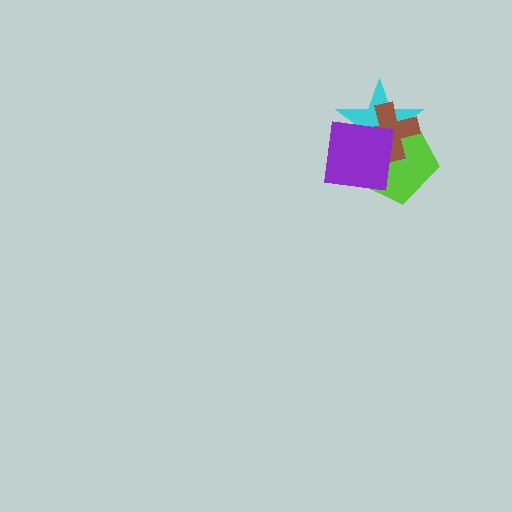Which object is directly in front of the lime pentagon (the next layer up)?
The cyan star is directly in front of the lime pentagon.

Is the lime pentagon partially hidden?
Yes, it is partially covered by another shape.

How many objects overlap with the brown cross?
3 objects overlap with the brown cross.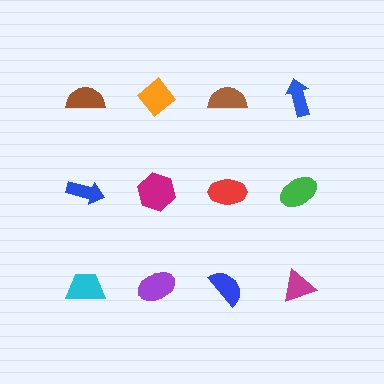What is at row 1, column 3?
A brown semicircle.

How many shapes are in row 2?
4 shapes.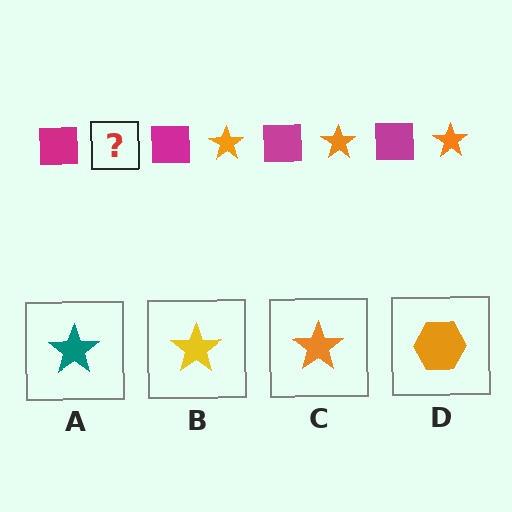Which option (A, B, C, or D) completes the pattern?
C.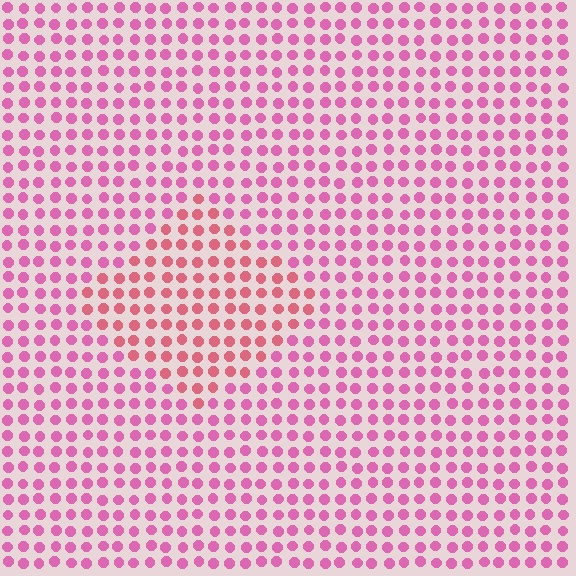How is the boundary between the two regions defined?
The boundary is defined purely by a slight shift in hue (about 27 degrees). Spacing, size, and orientation are identical on both sides.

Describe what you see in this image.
The image is filled with small pink elements in a uniform arrangement. A diamond-shaped region is visible where the elements are tinted to a slightly different hue, forming a subtle color boundary.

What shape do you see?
I see a diamond.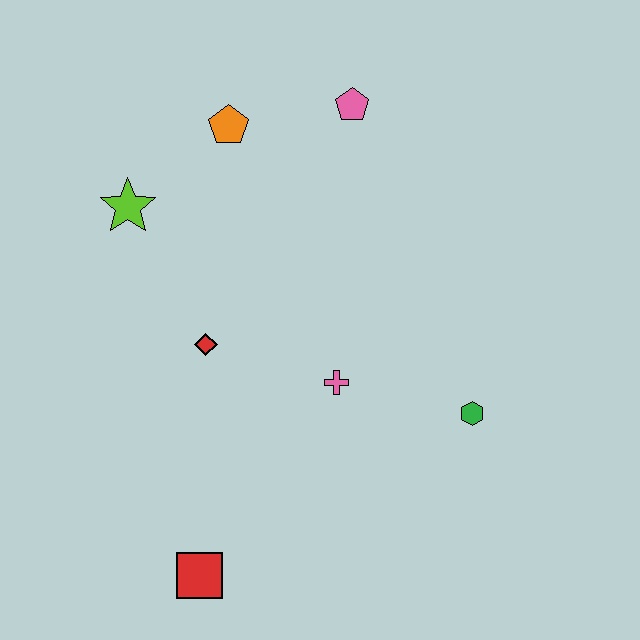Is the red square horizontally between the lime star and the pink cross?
Yes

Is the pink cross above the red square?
Yes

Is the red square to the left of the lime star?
No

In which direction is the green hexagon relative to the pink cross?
The green hexagon is to the right of the pink cross.